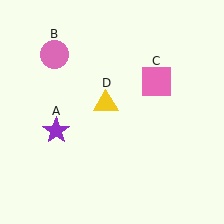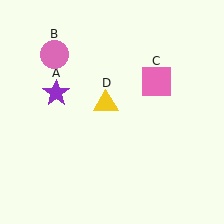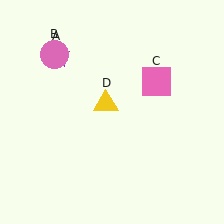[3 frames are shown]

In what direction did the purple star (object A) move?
The purple star (object A) moved up.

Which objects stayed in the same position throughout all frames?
Pink circle (object B) and pink square (object C) and yellow triangle (object D) remained stationary.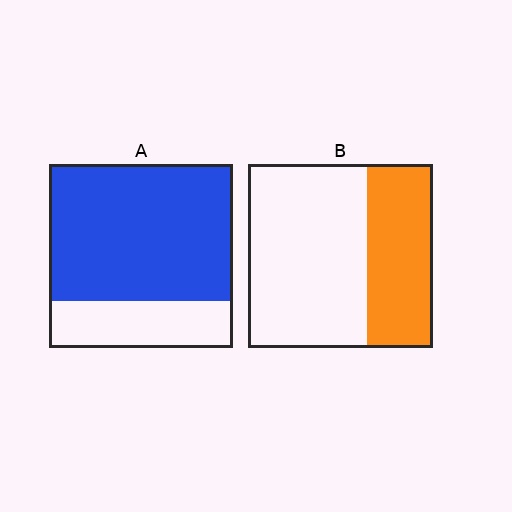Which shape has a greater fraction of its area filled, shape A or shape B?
Shape A.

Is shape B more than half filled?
No.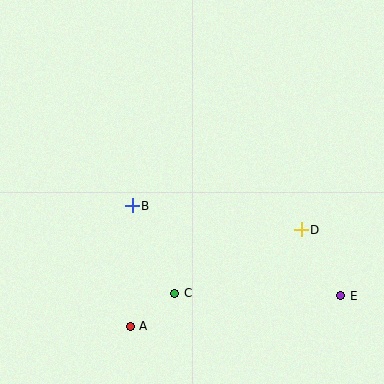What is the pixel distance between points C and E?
The distance between C and E is 166 pixels.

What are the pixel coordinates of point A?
Point A is at (130, 326).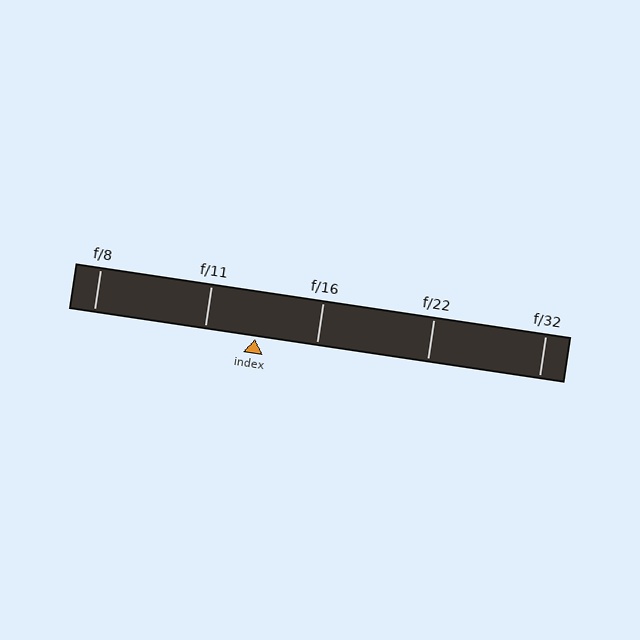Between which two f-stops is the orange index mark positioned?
The index mark is between f/11 and f/16.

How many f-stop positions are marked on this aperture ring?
There are 5 f-stop positions marked.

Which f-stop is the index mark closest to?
The index mark is closest to f/11.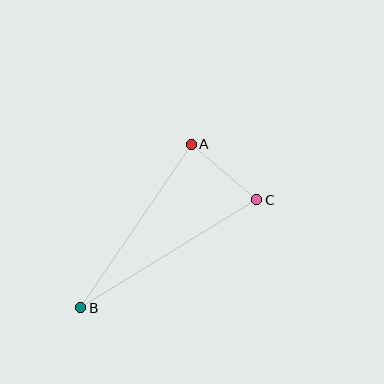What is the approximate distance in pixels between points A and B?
The distance between A and B is approximately 197 pixels.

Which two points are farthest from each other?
Points B and C are farthest from each other.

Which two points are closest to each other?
Points A and C are closest to each other.